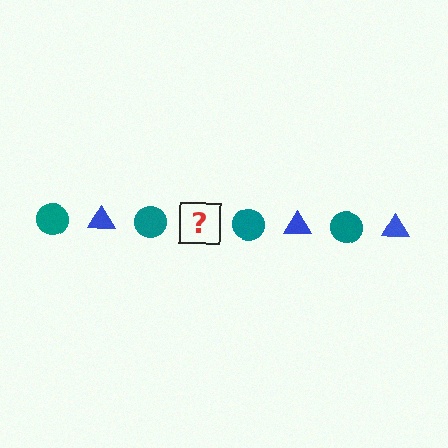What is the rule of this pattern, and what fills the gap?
The rule is that the pattern alternates between teal circle and blue triangle. The gap should be filled with a blue triangle.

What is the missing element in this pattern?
The missing element is a blue triangle.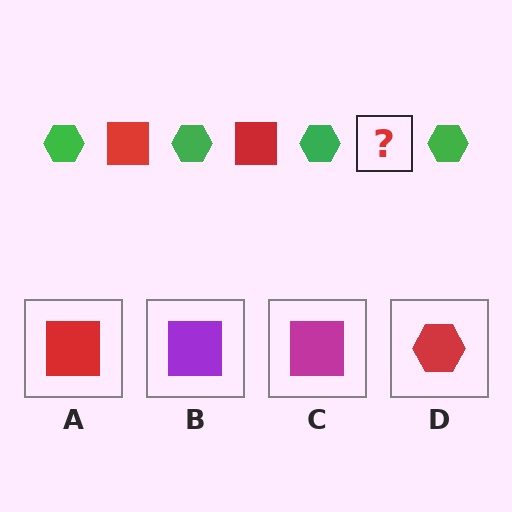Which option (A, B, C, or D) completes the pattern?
A.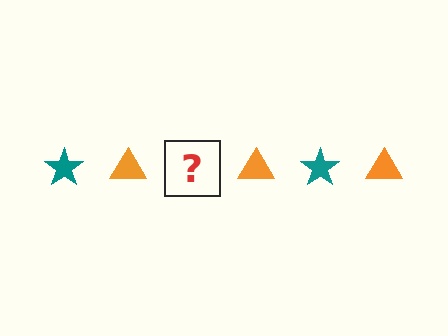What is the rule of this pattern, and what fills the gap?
The rule is that the pattern alternates between teal star and orange triangle. The gap should be filled with a teal star.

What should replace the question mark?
The question mark should be replaced with a teal star.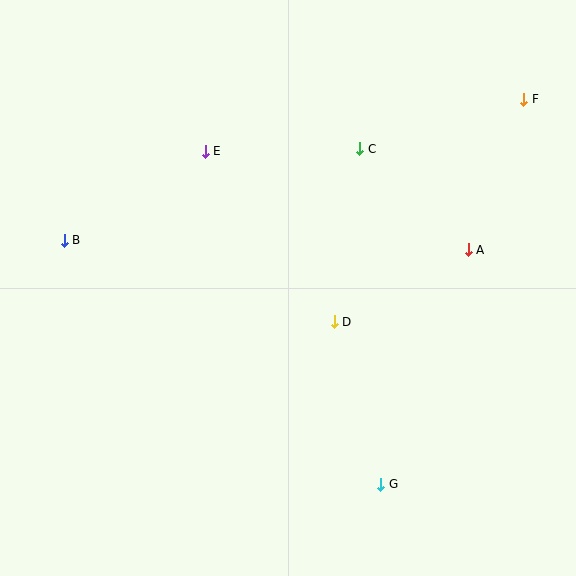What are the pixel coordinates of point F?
Point F is at (524, 99).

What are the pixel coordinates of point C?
Point C is at (360, 149).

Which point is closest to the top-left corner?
Point B is closest to the top-left corner.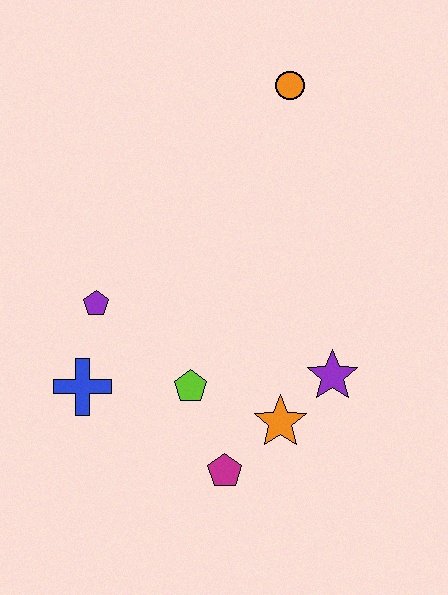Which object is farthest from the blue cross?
The orange circle is farthest from the blue cross.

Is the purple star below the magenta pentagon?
No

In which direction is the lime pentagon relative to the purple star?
The lime pentagon is to the left of the purple star.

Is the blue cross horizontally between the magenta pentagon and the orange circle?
No